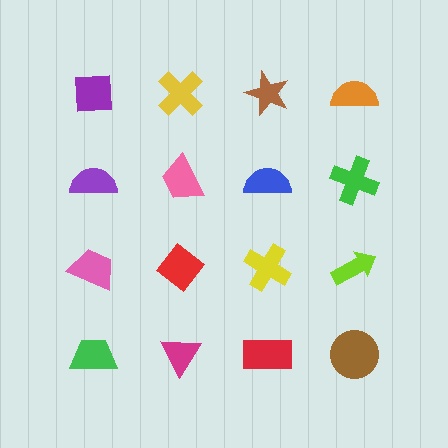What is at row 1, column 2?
A yellow cross.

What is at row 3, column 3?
A yellow cross.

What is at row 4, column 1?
A green trapezoid.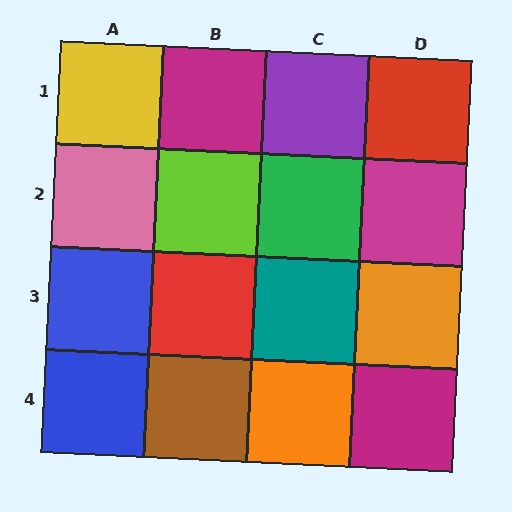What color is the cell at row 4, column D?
Magenta.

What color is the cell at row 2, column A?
Pink.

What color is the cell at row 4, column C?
Orange.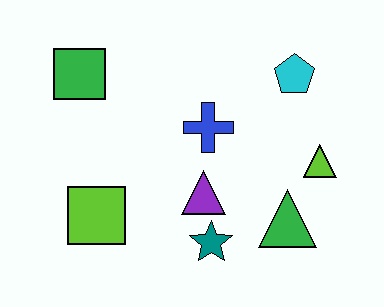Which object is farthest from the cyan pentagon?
The lime square is farthest from the cyan pentagon.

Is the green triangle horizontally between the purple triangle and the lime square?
No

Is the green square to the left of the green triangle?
Yes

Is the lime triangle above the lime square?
Yes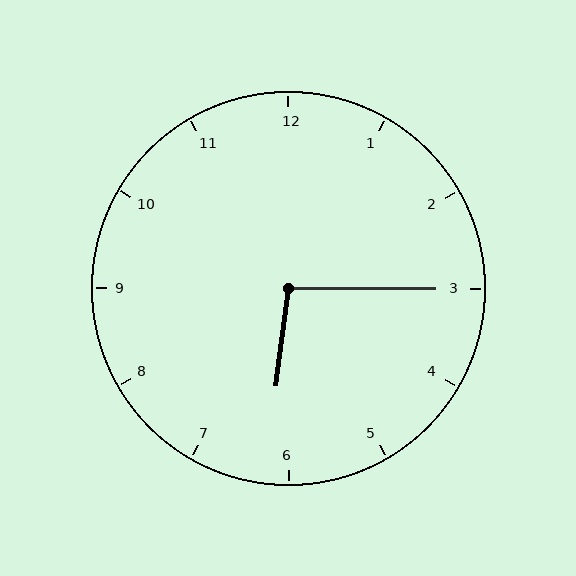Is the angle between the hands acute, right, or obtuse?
It is obtuse.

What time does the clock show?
6:15.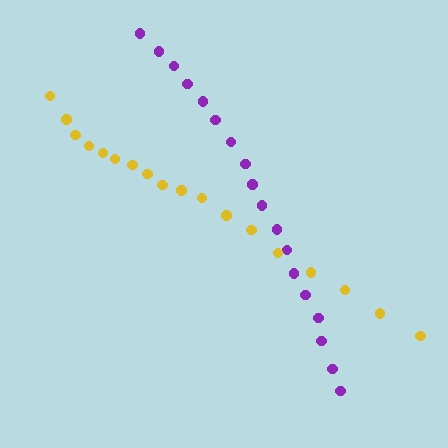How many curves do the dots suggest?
There are 2 distinct paths.